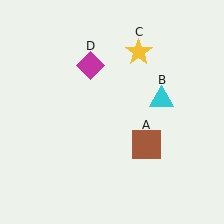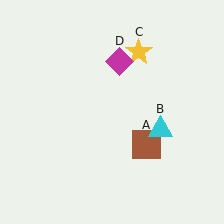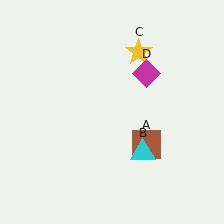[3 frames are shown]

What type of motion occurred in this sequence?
The cyan triangle (object B), magenta diamond (object D) rotated clockwise around the center of the scene.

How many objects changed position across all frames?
2 objects changed position: cyan triangle (object B), magenta diamond (object D).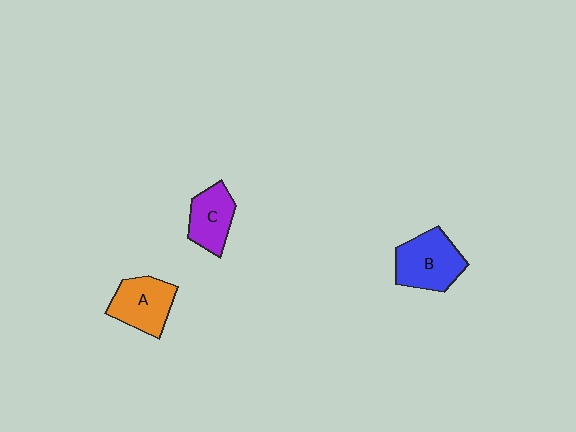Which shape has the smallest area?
Shape C (purple).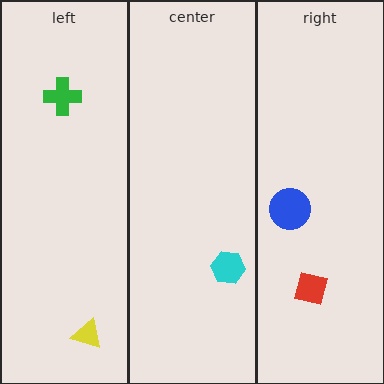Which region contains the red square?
The right region.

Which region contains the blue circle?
The right region.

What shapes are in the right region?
The blue circle, the red square.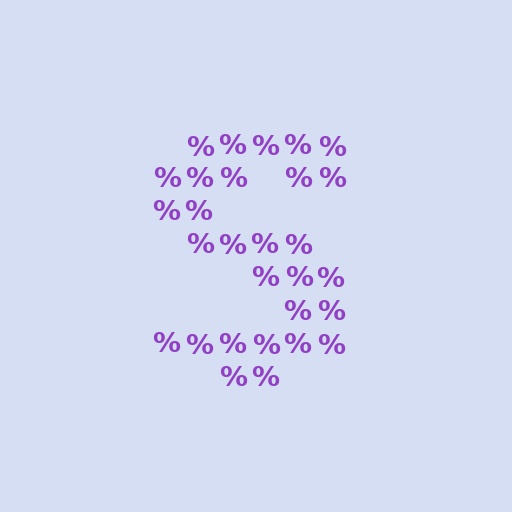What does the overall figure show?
The overall figure shows the letter S.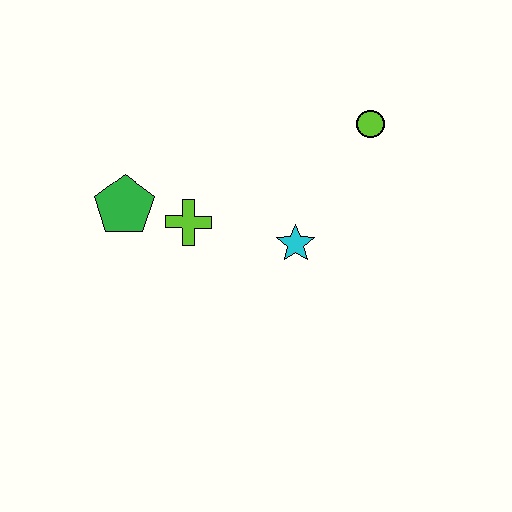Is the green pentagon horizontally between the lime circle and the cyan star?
No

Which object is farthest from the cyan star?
The green pentagon is farthest from the cyan star.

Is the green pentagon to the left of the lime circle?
Yes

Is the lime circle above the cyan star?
Yes